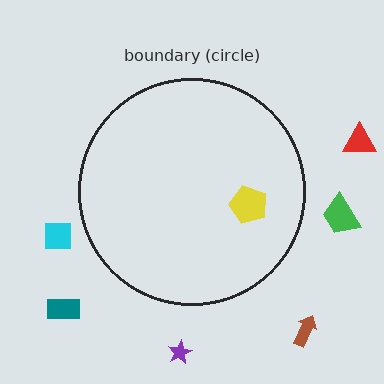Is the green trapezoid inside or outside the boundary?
Outside.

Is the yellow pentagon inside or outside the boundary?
Inside.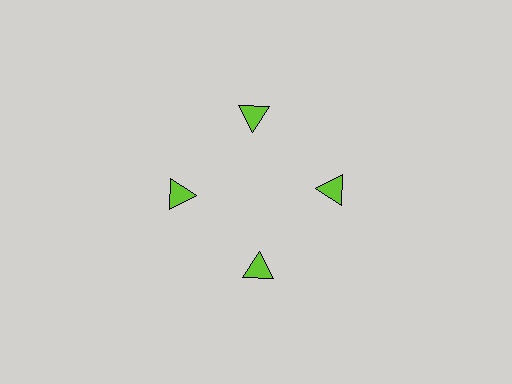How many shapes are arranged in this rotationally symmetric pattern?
There are 4 shapes, arranged in 4 groups of 1.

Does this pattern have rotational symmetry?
Yes, this pattern has 4-fold rotational symmetry. It looks the same after rotating 90 degrees around the center.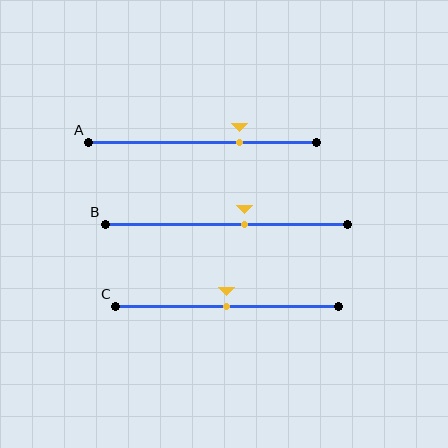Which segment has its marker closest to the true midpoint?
Segment C has its marker closest to the true midpoint.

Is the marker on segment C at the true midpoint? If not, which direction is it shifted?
Yes, the marker on segment C is at the true midpoint.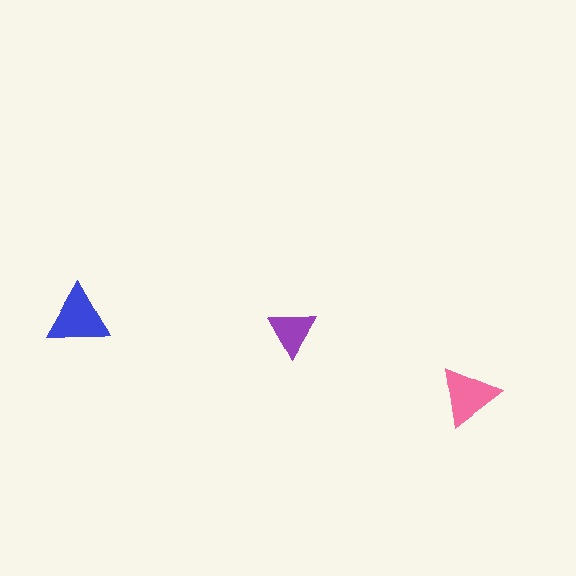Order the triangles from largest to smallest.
the blue one, the pink one, the purple one.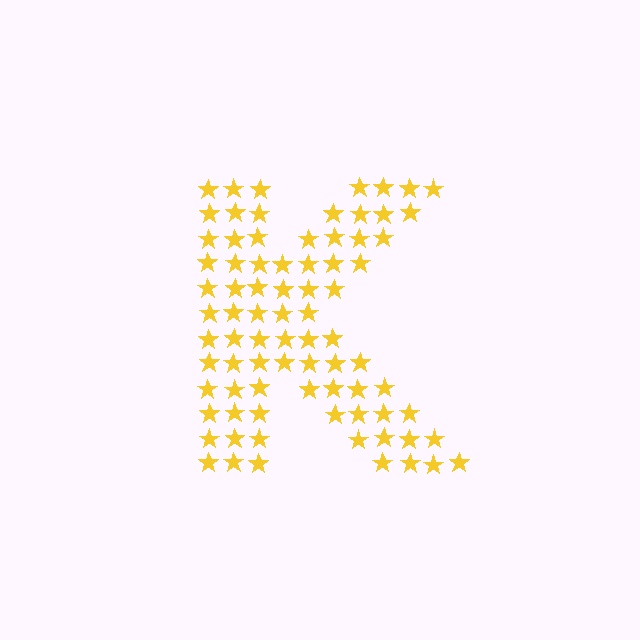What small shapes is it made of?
It is made of small stars.